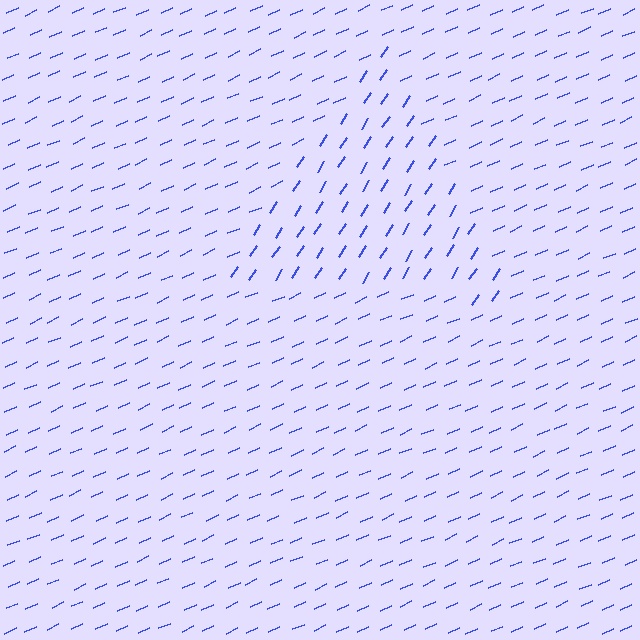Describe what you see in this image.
The image is filled with small blue line segments. A triangle region in the image has lines oriented differently from the surrounding lines, creating a visible texture boundary.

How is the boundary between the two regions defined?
The boundary is defined purely by a change in line orientation (approximately 33 degrees difference). All lines are the same color and thickness.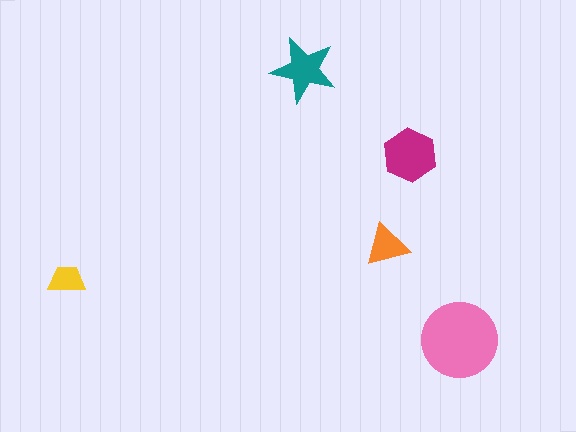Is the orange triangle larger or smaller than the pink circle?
Smaller.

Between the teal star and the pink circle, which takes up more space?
The pink circle.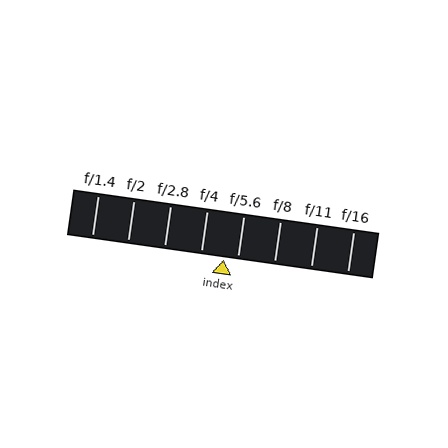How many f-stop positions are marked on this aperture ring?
There are 8 f-stop positions marked.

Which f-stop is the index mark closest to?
The index mark is closest to f/5.6.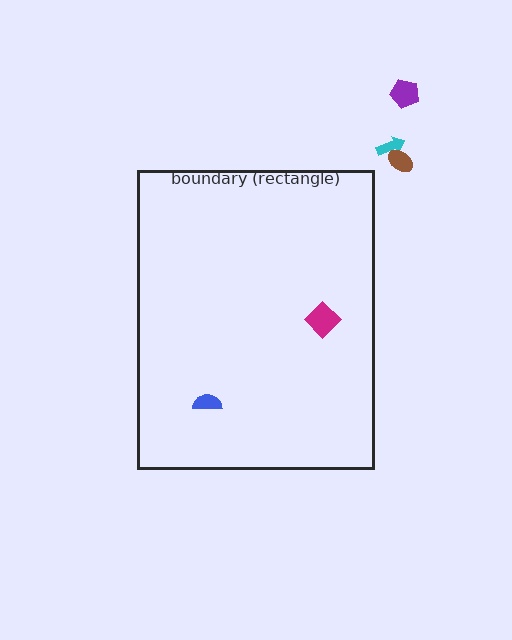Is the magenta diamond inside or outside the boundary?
Inside.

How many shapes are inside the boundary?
2 inside, 3 outside.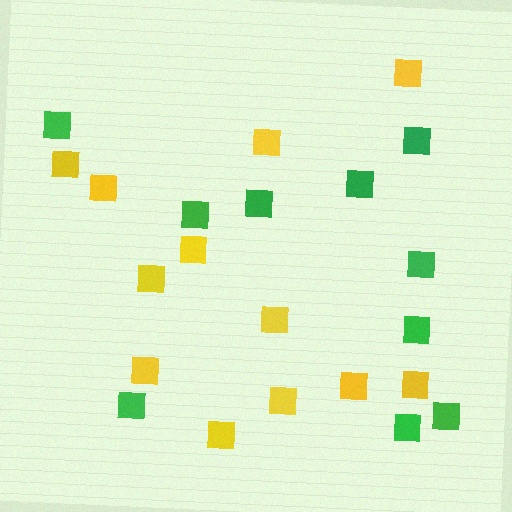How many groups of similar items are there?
There are 2 groups: one group of yellow squares (12) and one group of green squares (10).